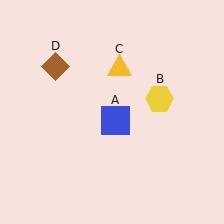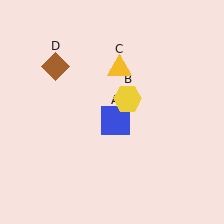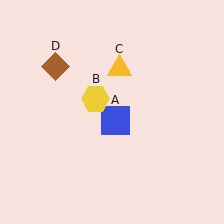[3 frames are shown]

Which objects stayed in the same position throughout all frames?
Blue square (object A) and yellow triangle (object C) and brown diamond (object D) remained stationary.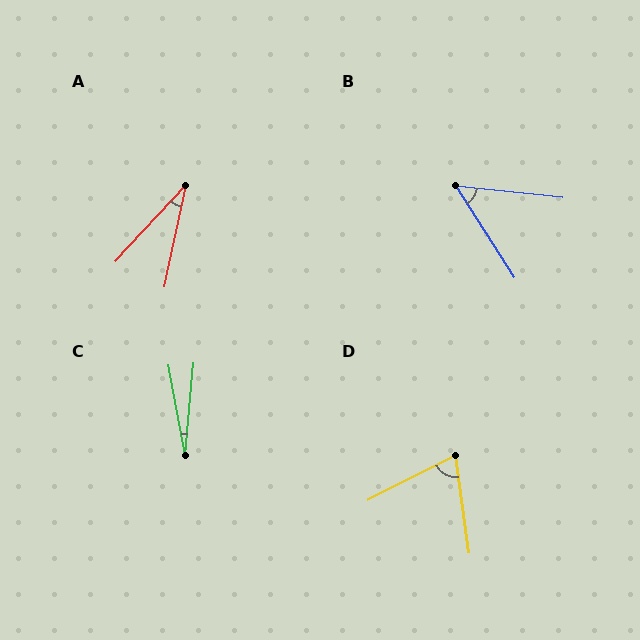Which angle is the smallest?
C, at approximately 16 degrees.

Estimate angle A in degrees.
Approximately 31 degrees.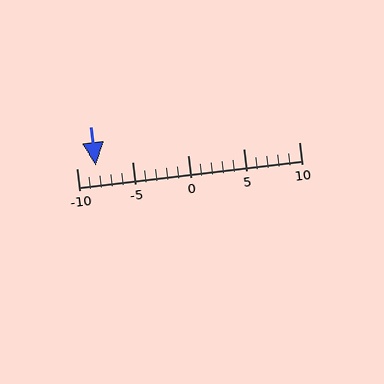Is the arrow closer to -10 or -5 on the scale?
The arrow is closer to -10.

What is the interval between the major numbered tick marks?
The major tick marks are spaced 5 units apart.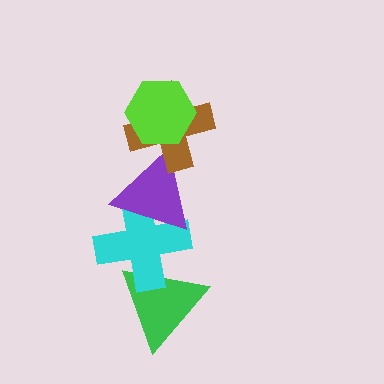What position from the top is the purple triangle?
The purple triangle is 3rd from the top.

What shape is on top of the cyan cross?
The purple triangle is on top of the cyan cross.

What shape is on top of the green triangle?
The cyan cross is on top of the green triangle.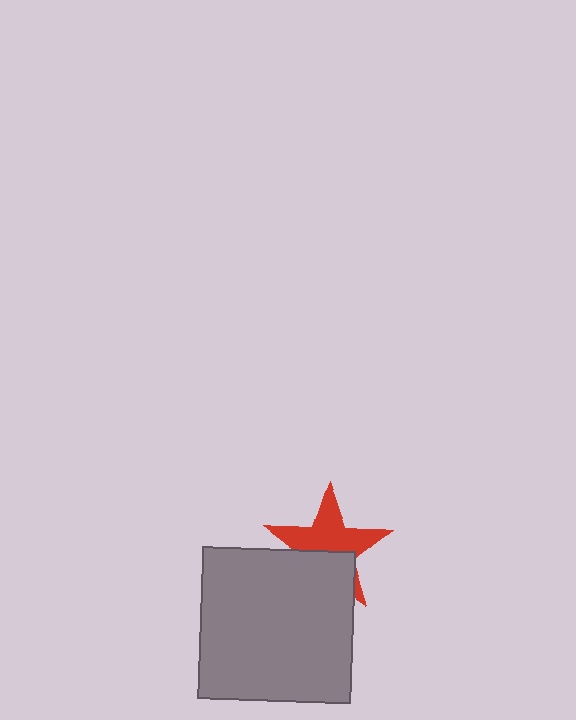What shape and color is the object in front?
The object in front is a gray square.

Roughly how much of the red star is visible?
About half of it is visible (roughly 60%).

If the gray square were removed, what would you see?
You would see the complete red star.